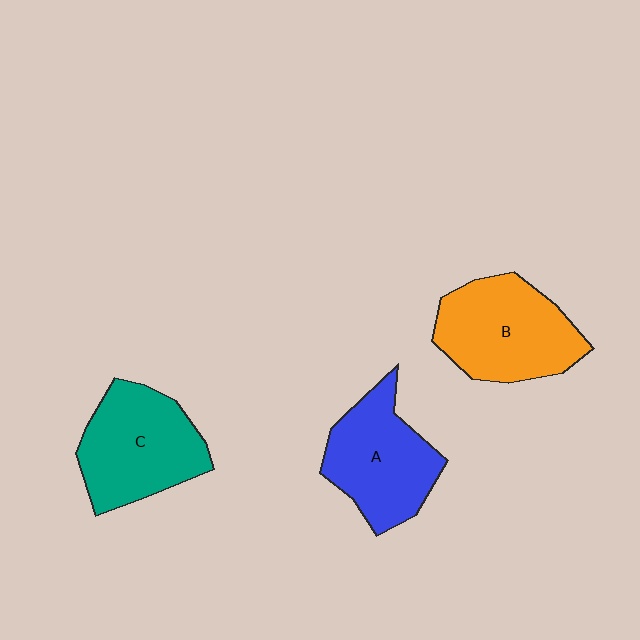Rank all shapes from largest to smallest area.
From largest to smallest: B (orange), C (teal), A (blue).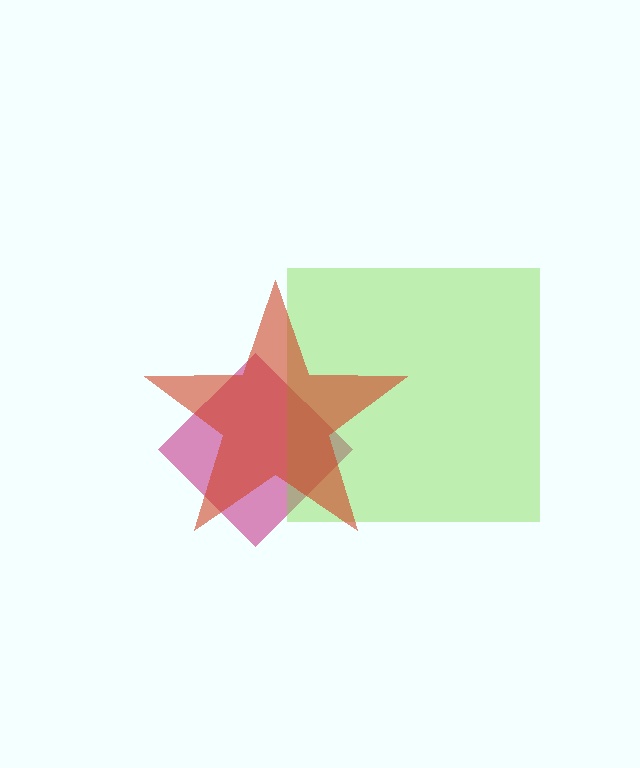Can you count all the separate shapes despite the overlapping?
Yes, there are 3 separate shapes.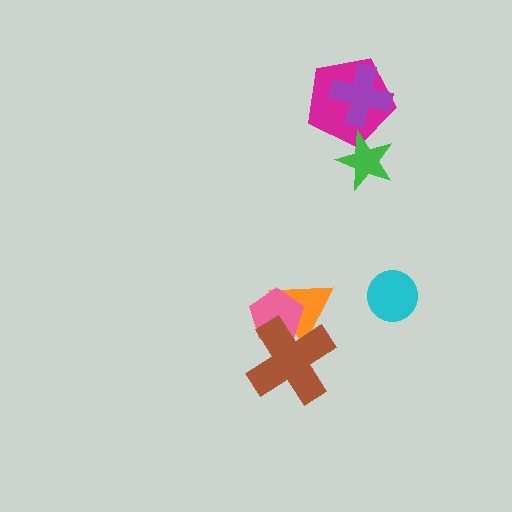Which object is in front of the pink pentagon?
The brown cross is in front of the pink pentagon.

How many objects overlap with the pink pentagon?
2 objects overlap with the pink pentagon.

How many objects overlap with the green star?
1 object overlaps with the green star.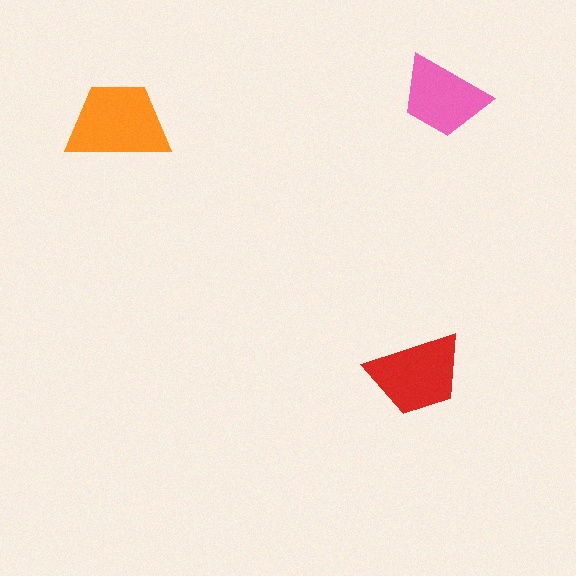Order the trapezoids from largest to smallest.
the orange one, the red one, the pink one.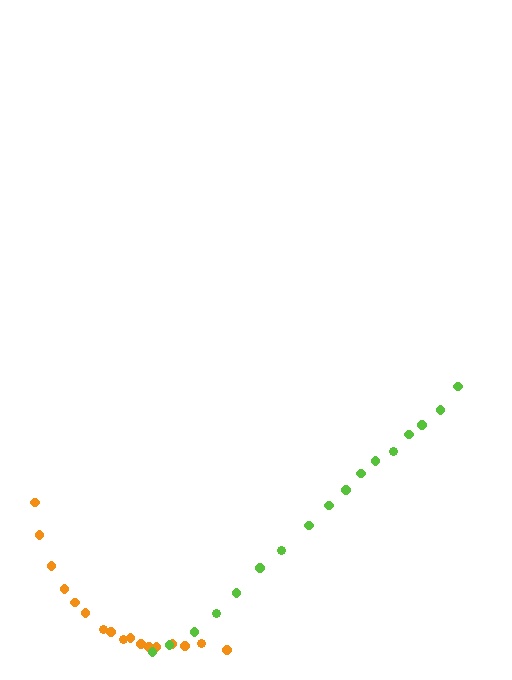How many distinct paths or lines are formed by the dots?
There are 2 distinct paths.